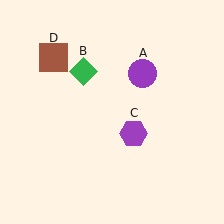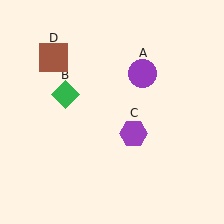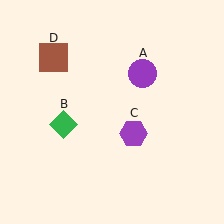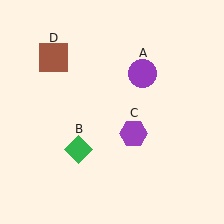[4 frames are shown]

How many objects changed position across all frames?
1 object changed position: green diamond (object B).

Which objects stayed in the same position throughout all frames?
Purple circle (object A) and purple hexagon (object C) and brown square (object D) remained stationary.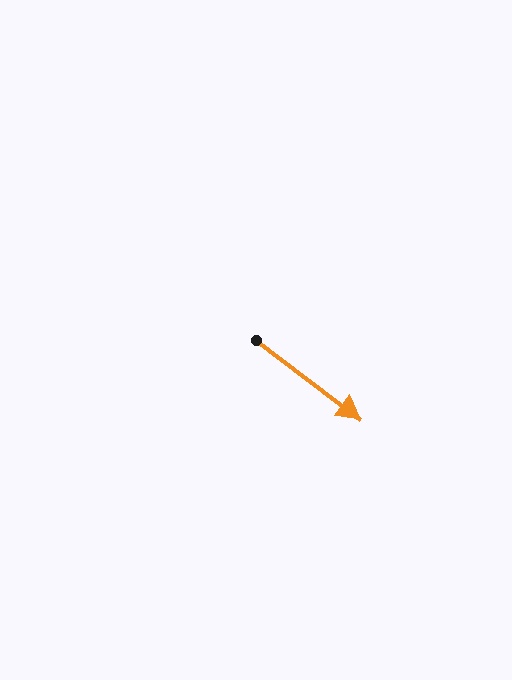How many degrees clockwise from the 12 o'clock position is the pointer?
Approximately 127 degrees.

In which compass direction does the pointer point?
Southeast.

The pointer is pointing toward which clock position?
Roughly 4 o'clock.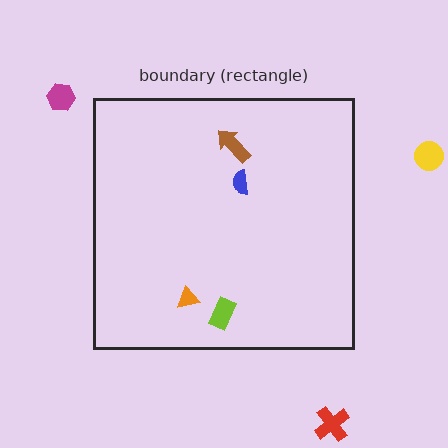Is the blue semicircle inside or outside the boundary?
Inside.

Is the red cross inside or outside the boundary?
Outside.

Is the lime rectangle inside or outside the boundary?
Inside.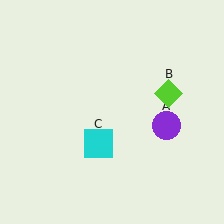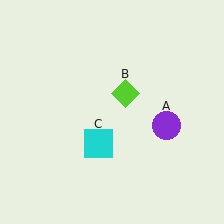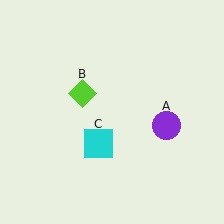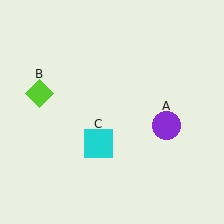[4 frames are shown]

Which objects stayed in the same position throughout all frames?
Purple circle (object A) and cyan square (object C) remained stationary.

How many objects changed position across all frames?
1 object changed position: lime diamond (object B).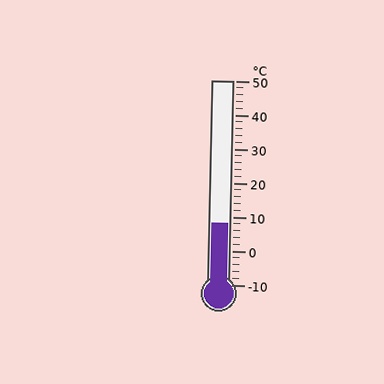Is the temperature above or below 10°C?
The temperature is below 10°C.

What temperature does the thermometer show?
The thermometer shows approximately 8°C.